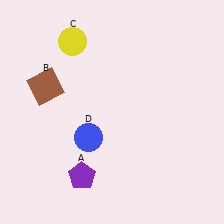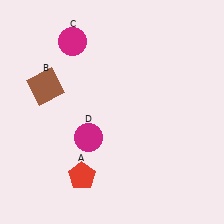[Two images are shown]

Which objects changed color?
A changed from purple to red. C changed from yellow to magenta. D changed from blue to magenta.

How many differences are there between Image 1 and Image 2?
There are 3 differences between the two images.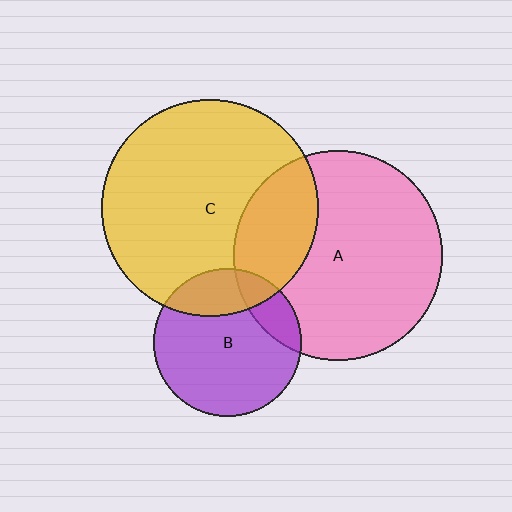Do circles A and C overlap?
Yes.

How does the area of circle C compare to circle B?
Approximately 2.1 times.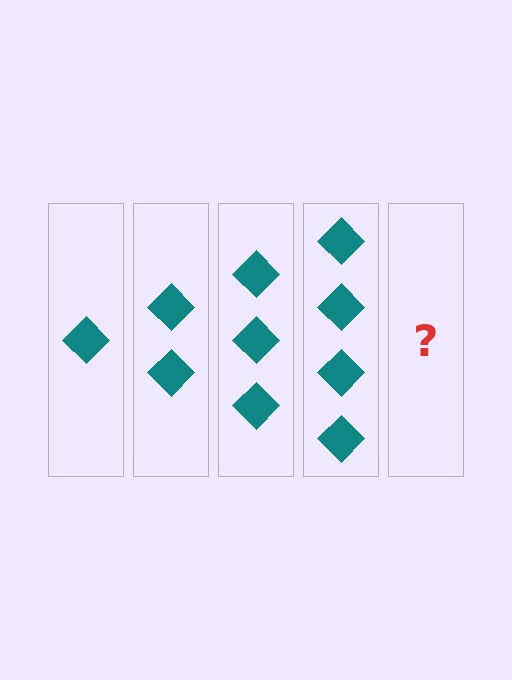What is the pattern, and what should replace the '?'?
The pattern is that each step adds one more diamond. The '?' should be 5 diamonds.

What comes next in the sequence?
The next element should be 5 diamonds.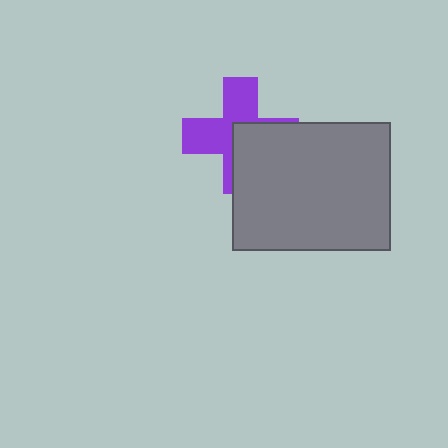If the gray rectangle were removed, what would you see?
You would see the complete purple cross.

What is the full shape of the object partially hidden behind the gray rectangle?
The partially hidden object is a purple cross.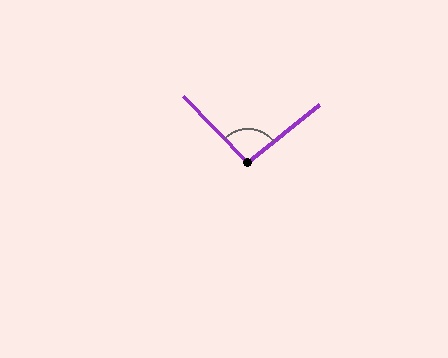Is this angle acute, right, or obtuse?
It is obtuse.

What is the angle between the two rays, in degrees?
Approximately 96 degrees.